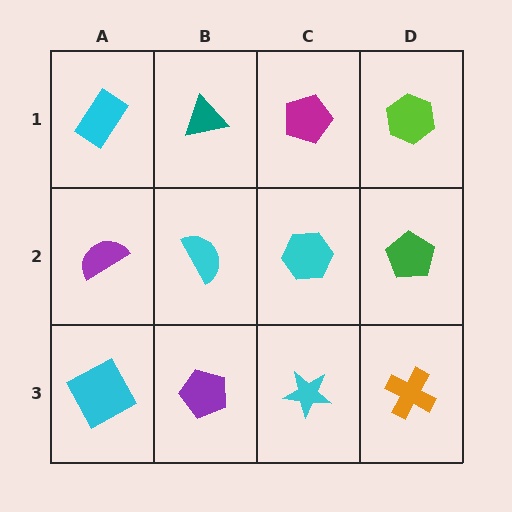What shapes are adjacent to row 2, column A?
A cyan rectangle (row 1, column A), a cyan square (row 3, column A), a cyan semicircle (row 2, column B).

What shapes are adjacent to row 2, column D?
A lime hexagon (row 1, column D), an orange cross (row 3, column D), a cyan hexagon (row 2, column C).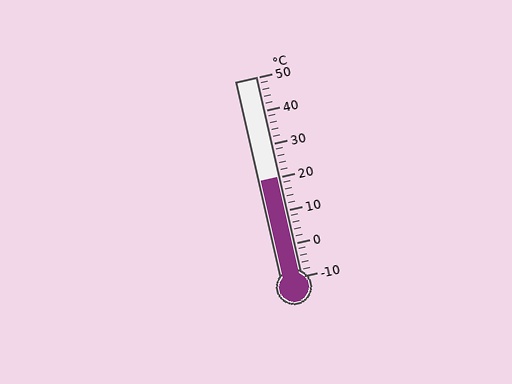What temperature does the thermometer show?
The thermometer shows approximately 20°C.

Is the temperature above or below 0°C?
The temperature is above 0°C.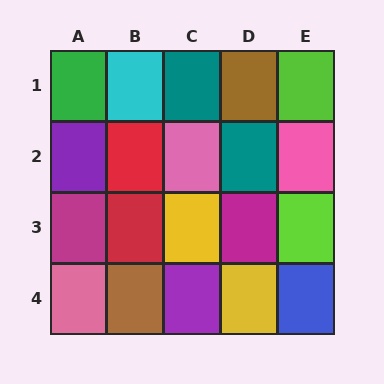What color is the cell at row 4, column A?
Pink.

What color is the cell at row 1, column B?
Cyan.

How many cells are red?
2 cells are red.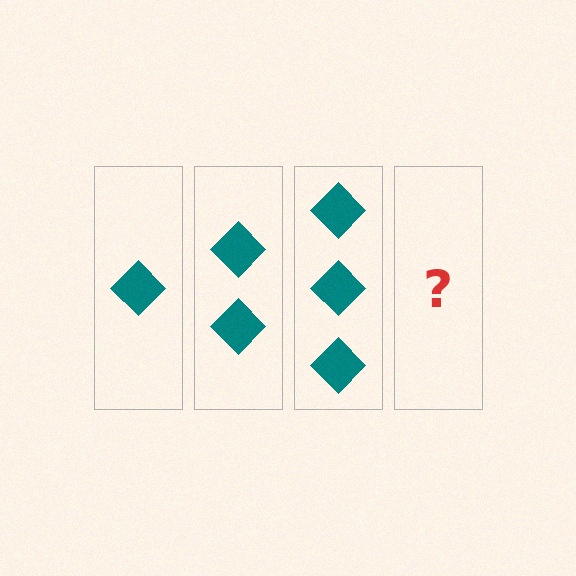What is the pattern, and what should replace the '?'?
The pattern is that each step adds one more diamond. The '?' should be 4 diamonds.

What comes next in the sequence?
The next element should be 4 diamonds.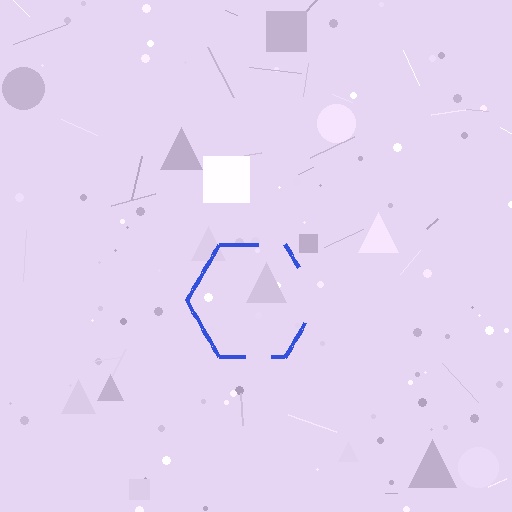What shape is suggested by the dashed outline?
The dashed outline suggests a hexagon.